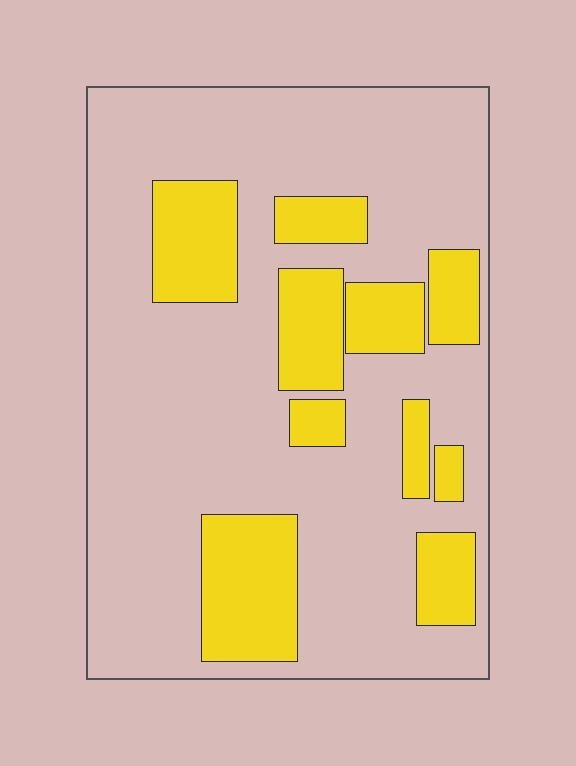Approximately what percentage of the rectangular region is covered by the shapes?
Approximately 25%.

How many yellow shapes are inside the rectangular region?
10.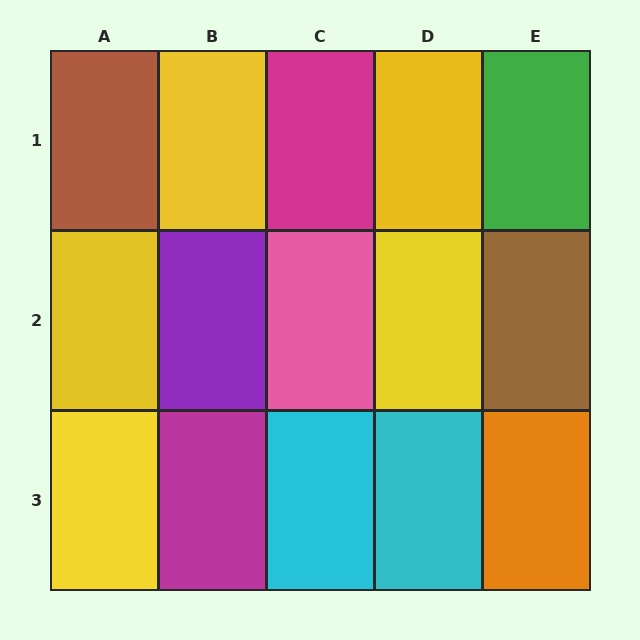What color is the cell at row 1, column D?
Yellow.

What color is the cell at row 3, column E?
Orange.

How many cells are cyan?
2 cells are cyan.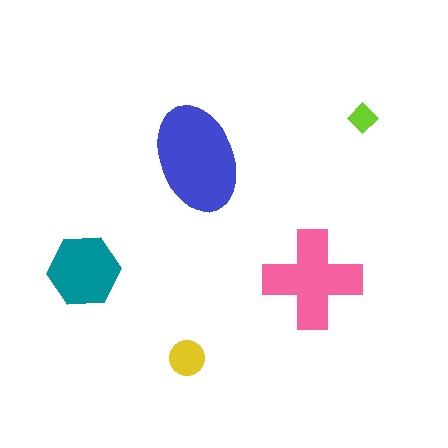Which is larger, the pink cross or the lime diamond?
The pink cross.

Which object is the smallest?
The lime diamond.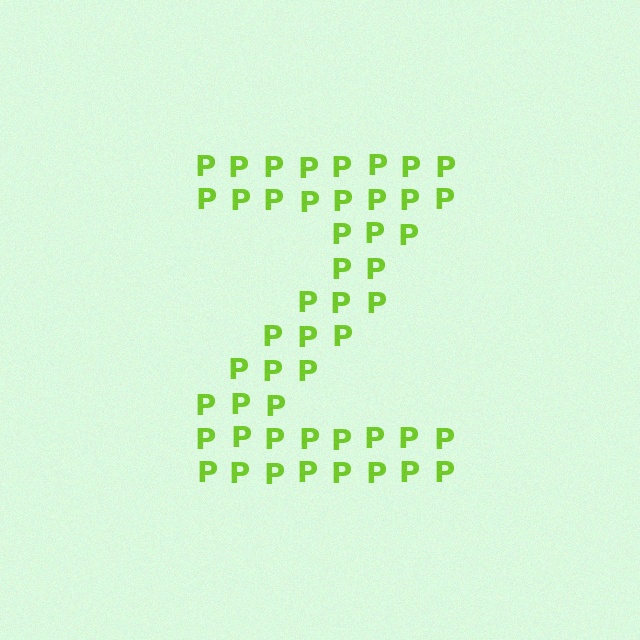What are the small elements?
The small elements are letter P's.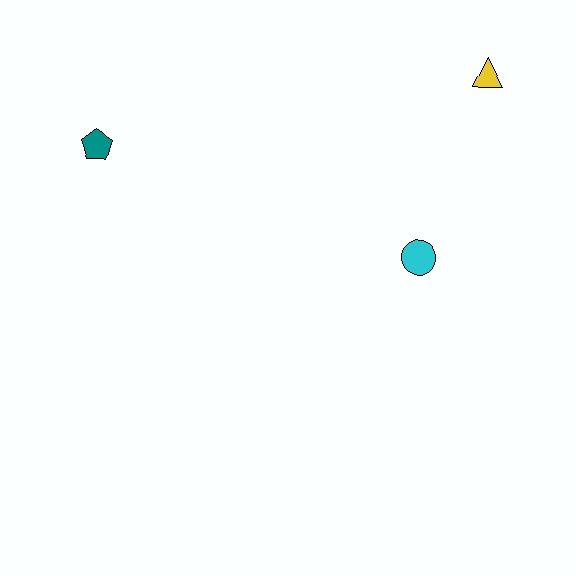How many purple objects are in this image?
There are no purple objects.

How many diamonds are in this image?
There are no diamonds.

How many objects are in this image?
There are 3 objects.